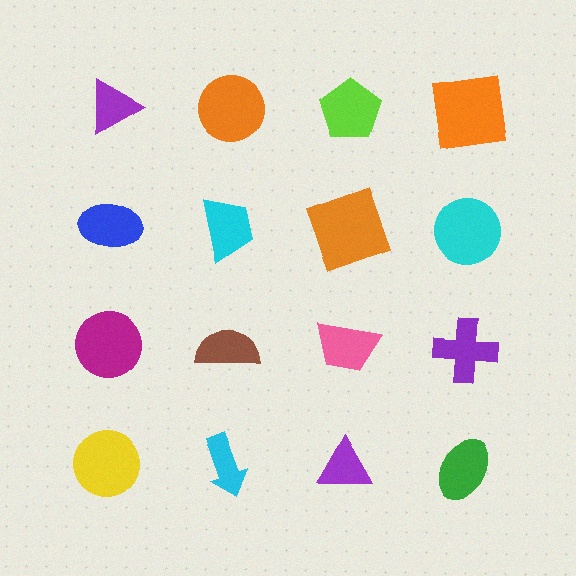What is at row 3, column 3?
A pink trapezoid.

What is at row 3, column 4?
A purple cross.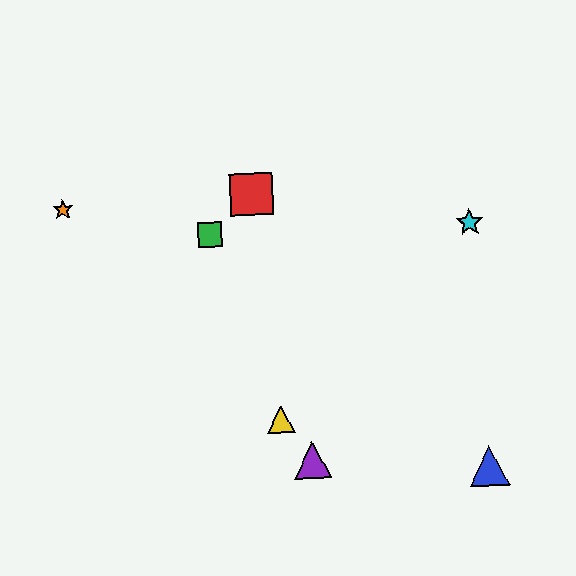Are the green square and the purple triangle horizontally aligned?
No, the green square is at y≈235 and the purple triangle is at y≈460.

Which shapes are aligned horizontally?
The green square, the cyan star are aligned horizontally.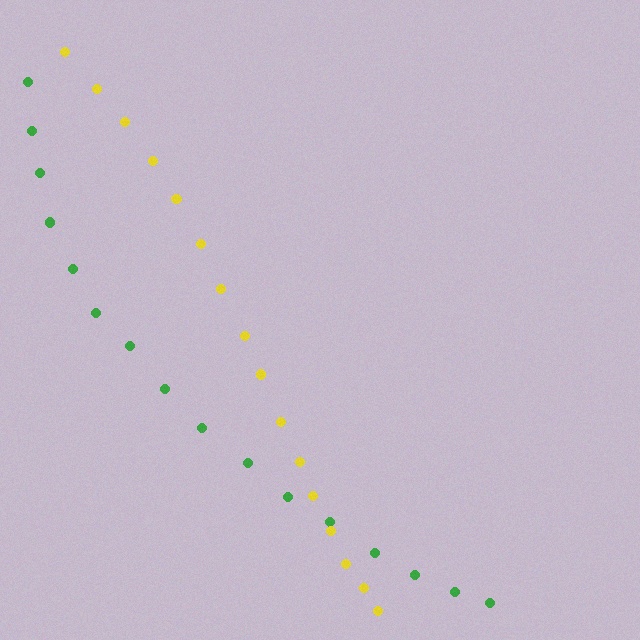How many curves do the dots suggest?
There are 2 distinct paths.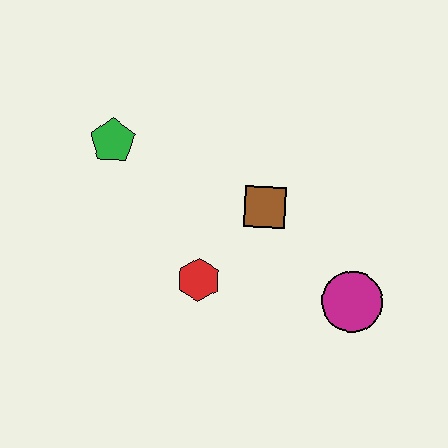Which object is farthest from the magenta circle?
The green pentagon is farthest from the magenta circle.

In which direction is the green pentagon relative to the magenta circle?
The green pentagon is to the left of the magenta circle.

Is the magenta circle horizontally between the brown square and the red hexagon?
No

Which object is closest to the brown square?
The red hexagon is closest to the brown square.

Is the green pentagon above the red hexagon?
Yes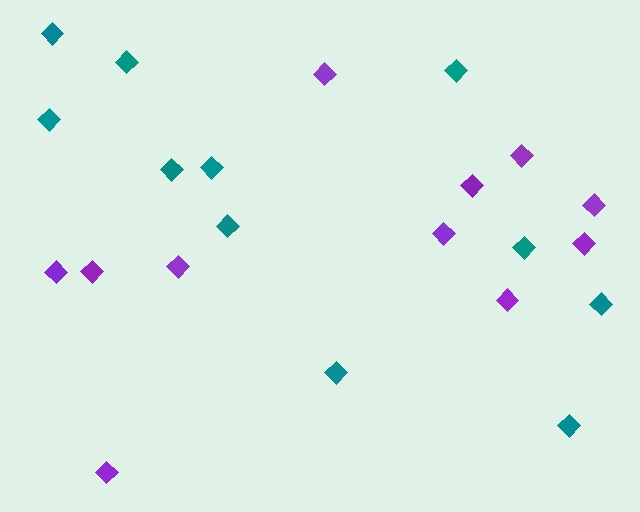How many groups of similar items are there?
There are 2 groups: one group of purple diamonds (11) and one group of teal diamonds (11).